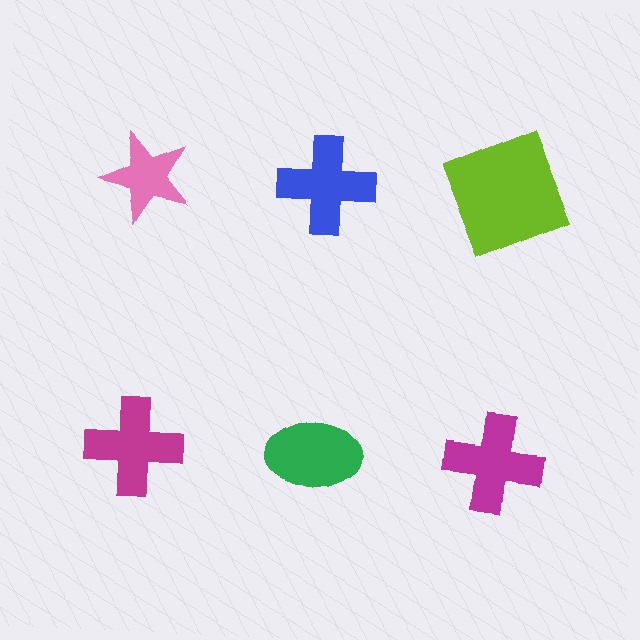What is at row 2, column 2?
A green ellipse.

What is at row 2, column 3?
A magenta cross.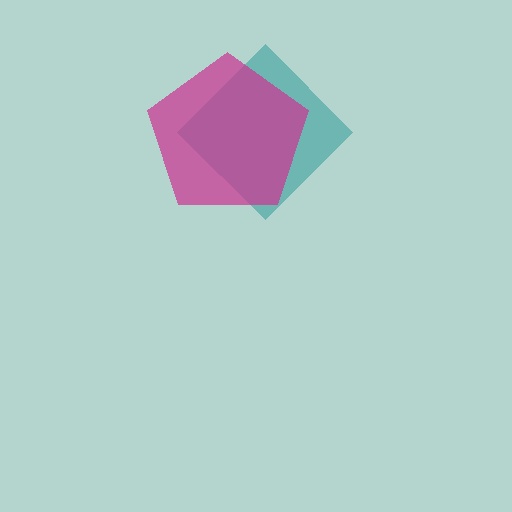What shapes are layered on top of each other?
The layered shapes are: a teal diamond, a magenta pentagon.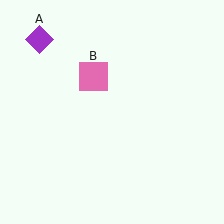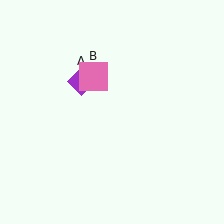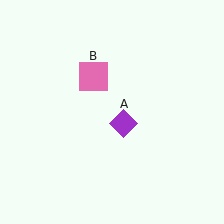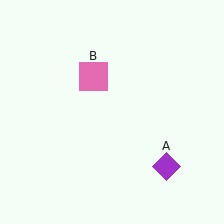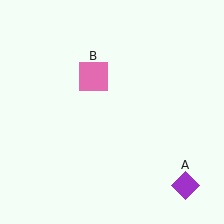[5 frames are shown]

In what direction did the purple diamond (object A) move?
The purple diamond (object A) moved down and to the right.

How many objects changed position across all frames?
1 object changed position: purple diamond (object A).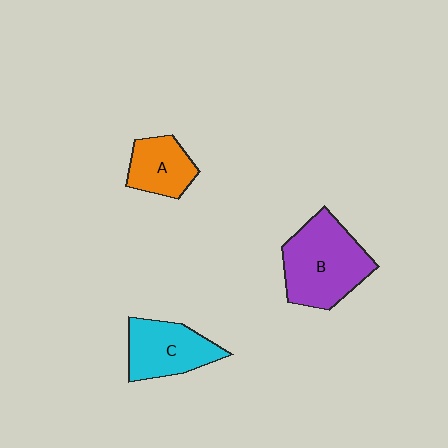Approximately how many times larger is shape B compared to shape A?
Approximately 1.9 times.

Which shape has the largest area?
Shape B (purple).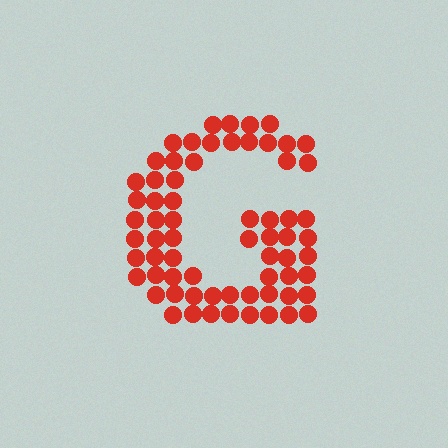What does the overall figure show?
The overall figure shows the letter G.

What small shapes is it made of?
It is made of small circles.